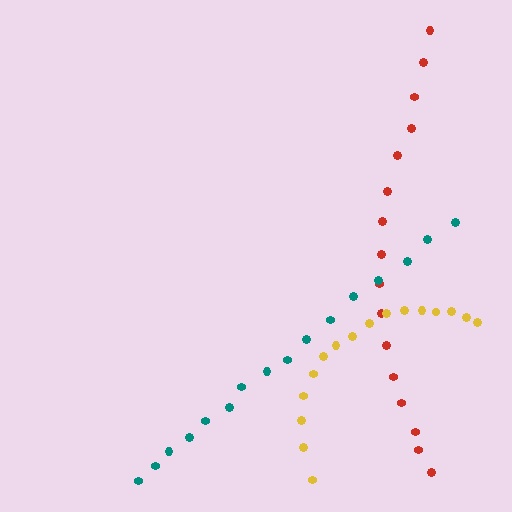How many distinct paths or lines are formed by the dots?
There are 3 distinct paths.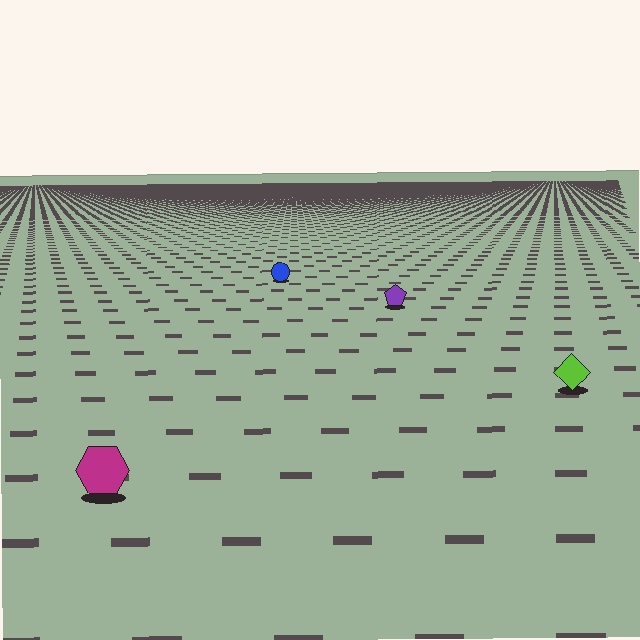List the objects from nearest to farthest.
From nearest to farthest: the magenta hexagon, the lime diamond, the purple pentagon, the blue circle.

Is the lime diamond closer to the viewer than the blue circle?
Yes. The lime diamond is closer — you can tell from the texture gradient: the ground texture is coarser near it.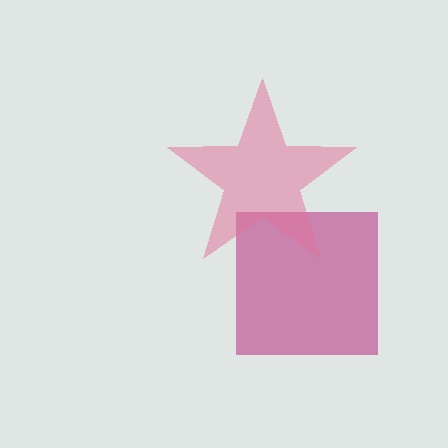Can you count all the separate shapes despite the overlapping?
Yes, there are 2 separate shapes.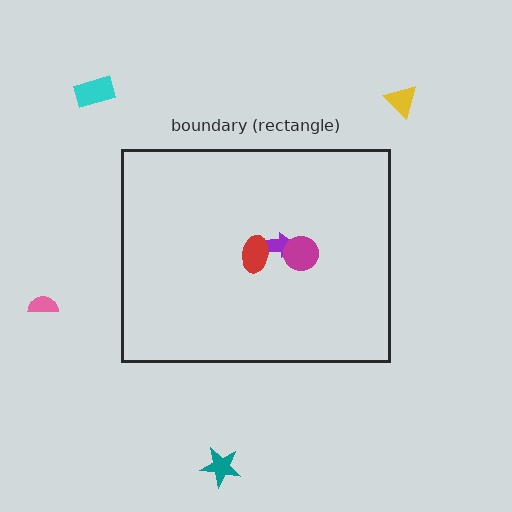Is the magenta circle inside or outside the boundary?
Inside.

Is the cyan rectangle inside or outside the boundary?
Outside.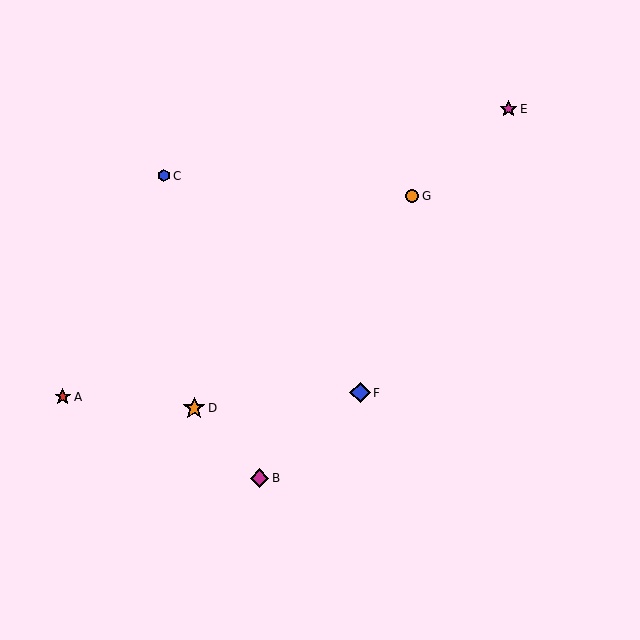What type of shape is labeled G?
Shape G is an orange circle.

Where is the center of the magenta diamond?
The center of the magenta diamond is at (260, 478).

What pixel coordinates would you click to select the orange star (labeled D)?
Click at (194, 408) to select the orange star D.